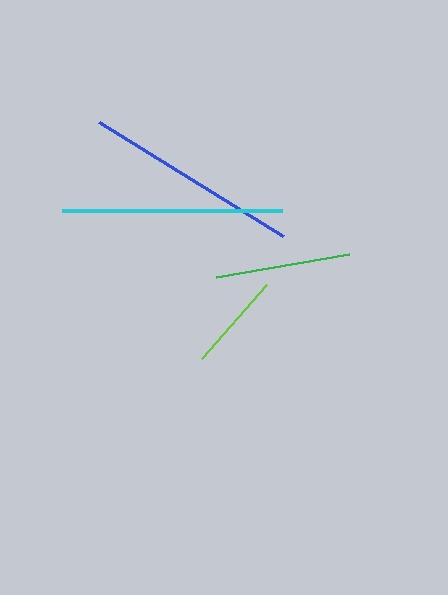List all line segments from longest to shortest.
From longest to shortest: cyan, blue, green, lime.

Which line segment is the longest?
The cyan line is the longest at approximately 220 pixels.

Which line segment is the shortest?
The lime line is the shortest at approximately 99 pixels.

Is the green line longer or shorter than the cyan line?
The cyan line is longer than the green line.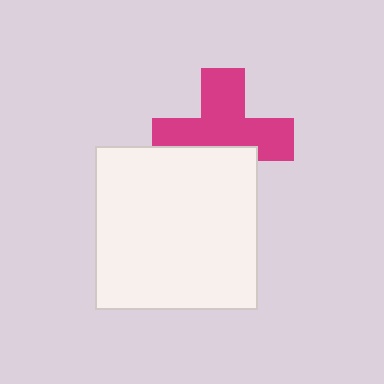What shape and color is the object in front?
The object in front is a white square.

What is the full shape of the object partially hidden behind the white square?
The partially hidden object is a magenta cross.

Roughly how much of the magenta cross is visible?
About half of it is visible (roughly 64%).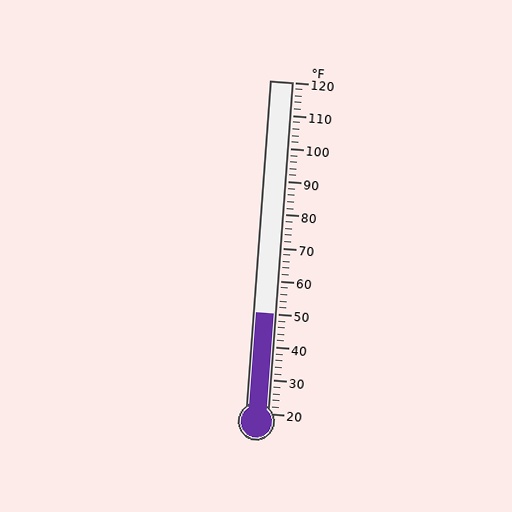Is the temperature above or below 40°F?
The temperature is above 40°F.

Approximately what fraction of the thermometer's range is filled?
The thermometer is filled to approximately 30% of its range.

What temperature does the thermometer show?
The thermometer shows approximately 50°F.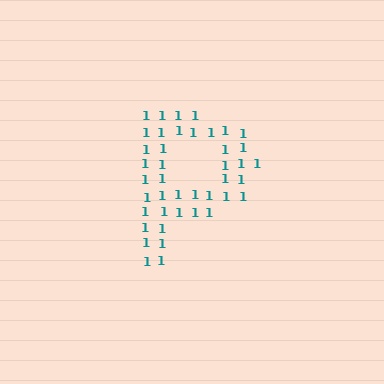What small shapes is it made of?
It is made of small digit 1's.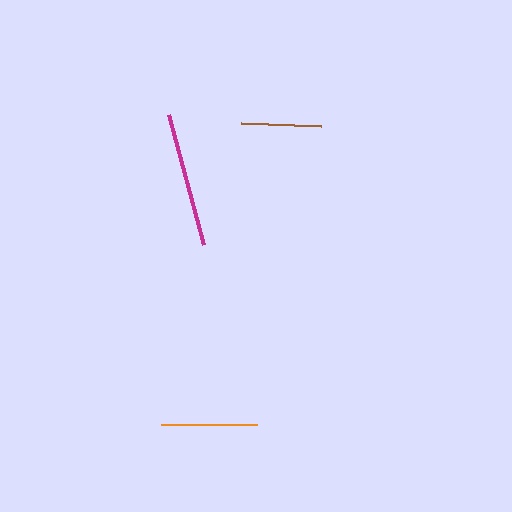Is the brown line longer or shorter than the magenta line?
The magenta line is longer than the brown line.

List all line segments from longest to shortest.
From longest to shortest: magenta, orange, brown.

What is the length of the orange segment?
The orange segment is approximately 96 pixels long.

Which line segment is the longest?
The magenta line is the longest at approximately 134 pixels.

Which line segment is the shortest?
The brown line is the shortest at approximately 80 pixels.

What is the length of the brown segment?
The brown segment is approximately 80 pixels long.